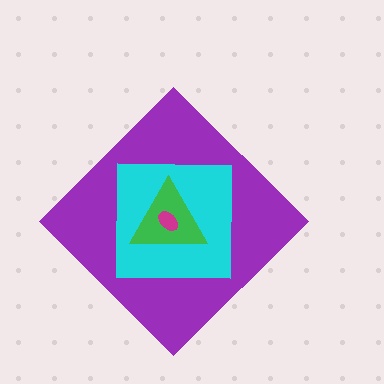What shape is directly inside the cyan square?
The green triangle.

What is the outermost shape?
The purple diamond.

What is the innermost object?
The magenta ellipse.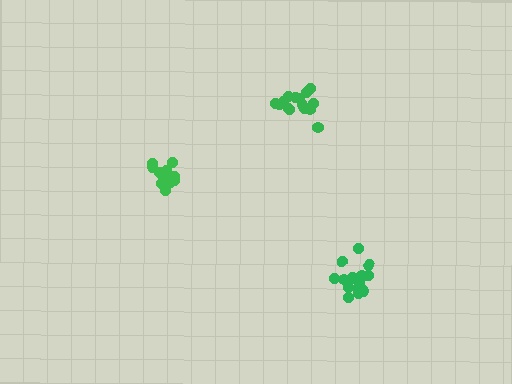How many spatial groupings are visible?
There are 3 spatial groupings.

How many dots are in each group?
Group 1: 16 dots, Group 2: 15 dots, Group 3: 15 dots (46 total).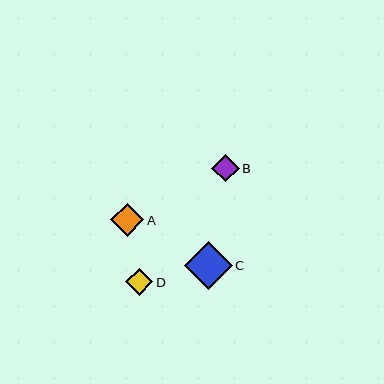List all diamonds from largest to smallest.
From largest to smallest: C, A, B, D.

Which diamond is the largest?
Diamond C is the largest with a size of approximately 48 pixels.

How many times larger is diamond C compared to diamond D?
Diamond C is approximately 1.8 times the size of diamond D.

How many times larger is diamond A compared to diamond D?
Diamond A is approximately 1.2 times the size of diamond D.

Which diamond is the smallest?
Diamond D is the smallest with a size of approximately 27 pixels.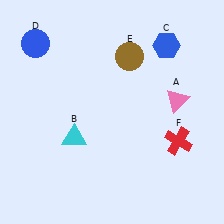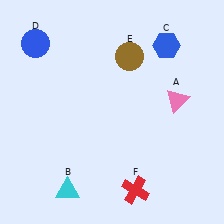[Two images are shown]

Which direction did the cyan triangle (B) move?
The cyan triangle (B) moved down.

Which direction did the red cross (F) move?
The red cross (F) moved down.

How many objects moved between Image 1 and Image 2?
2 objects moved between the two images.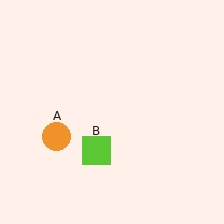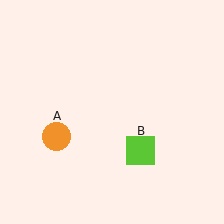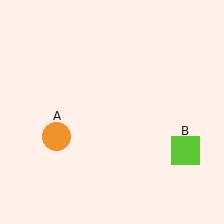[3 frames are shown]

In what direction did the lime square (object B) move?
The lime square (object B) moved right.